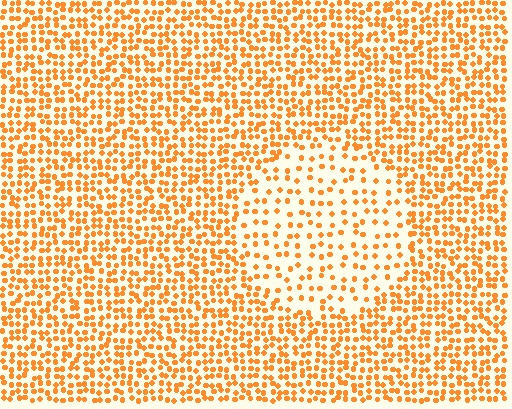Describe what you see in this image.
The image contains small orange elements arranged at two different densities. A circle-shaped region is visible where the elements are less densely packed than the surrounding area.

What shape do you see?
I see a circle.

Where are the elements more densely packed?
The elements are more densely packed outside the circle boundary.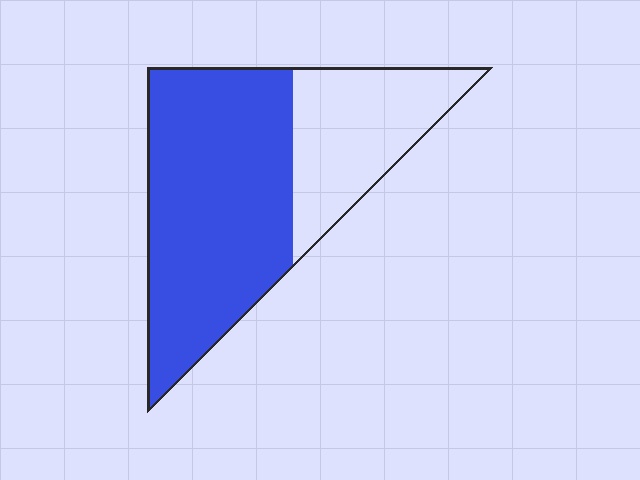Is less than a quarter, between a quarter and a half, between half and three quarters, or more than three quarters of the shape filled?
Between half and three quarters.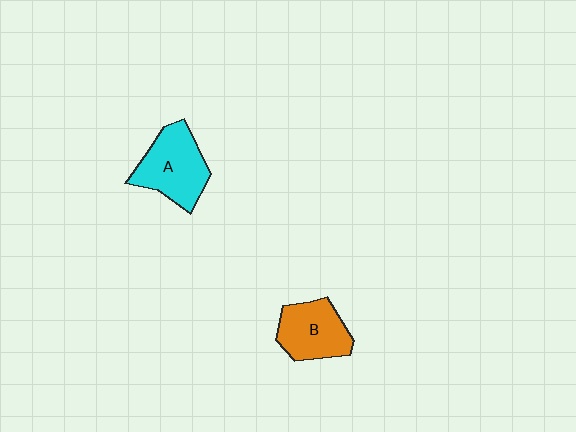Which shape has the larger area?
Shape A (cyan).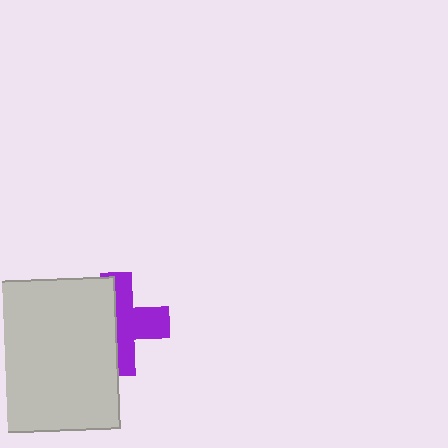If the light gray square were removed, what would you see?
You would see the complete purple cross.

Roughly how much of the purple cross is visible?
About half of it is visible (roughly 51%).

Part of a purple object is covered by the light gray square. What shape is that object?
It is a cross.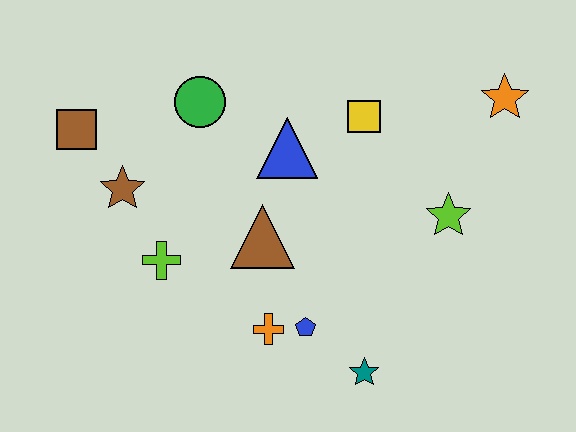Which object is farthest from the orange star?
The brown square is farthest from the orange star.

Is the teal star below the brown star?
Yes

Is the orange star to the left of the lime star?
No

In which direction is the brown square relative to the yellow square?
The brown square is to the left of the yellow square.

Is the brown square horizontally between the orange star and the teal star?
No